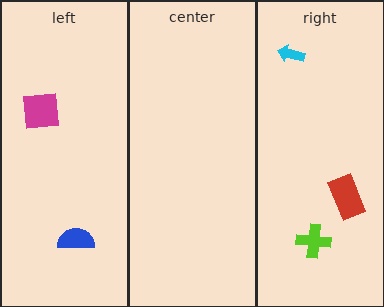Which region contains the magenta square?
The left region.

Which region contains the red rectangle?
The right region.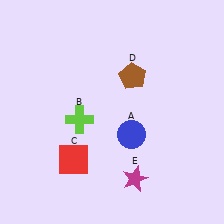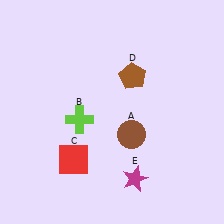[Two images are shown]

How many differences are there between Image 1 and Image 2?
There is 1 difference between the two images.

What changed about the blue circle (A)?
In Image 1, A is blue. In Image 2, it changed to brown.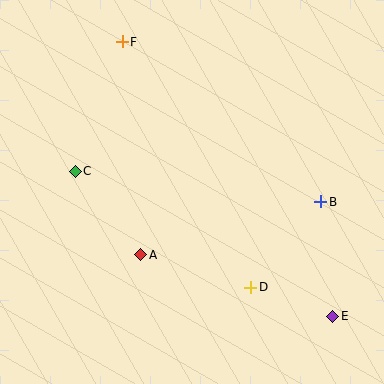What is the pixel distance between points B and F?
The distance between B and F is 255 pixels.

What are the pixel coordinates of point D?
Point D is at (251, 287).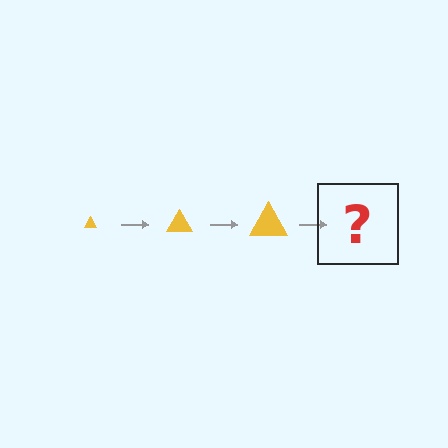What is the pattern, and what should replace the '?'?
The pattern is that the triangle gets progressively larger each step. The '?' should be a yellow triangle, larger than the previous one.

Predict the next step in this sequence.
The next step is a yellow triangle, larger than the previous one.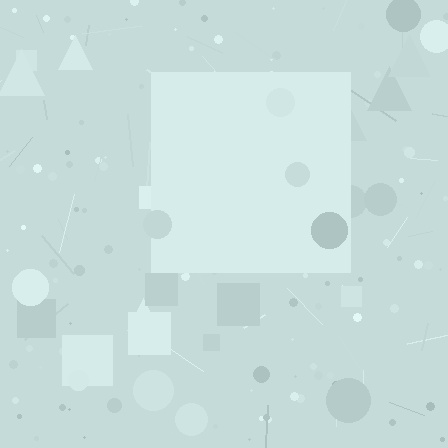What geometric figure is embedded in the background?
A square is embedded in the background.